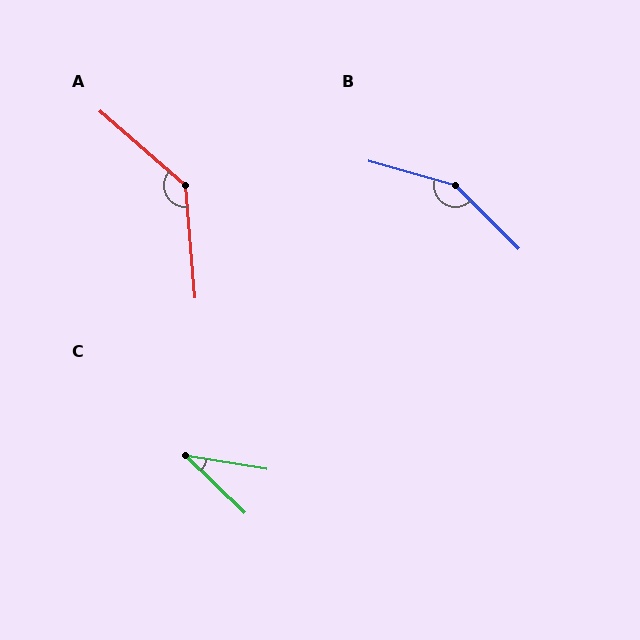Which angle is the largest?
B, at approximately 151 degrees.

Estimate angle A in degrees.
Approximately 136 degrees.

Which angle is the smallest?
C, at approximately 34 degrees.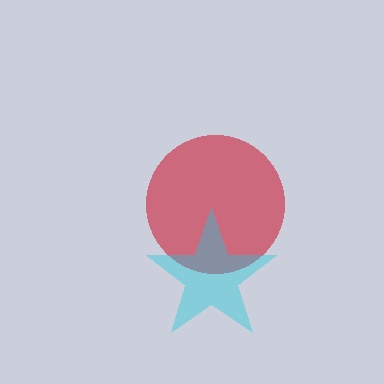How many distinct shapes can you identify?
There are 2 distinct shapes: a red circle, a cyan star.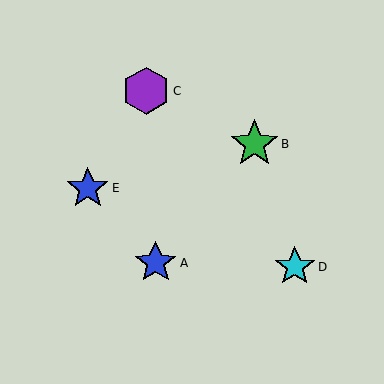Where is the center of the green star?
The center of the green star is at (254, 144).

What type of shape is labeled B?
Shape B is a green star.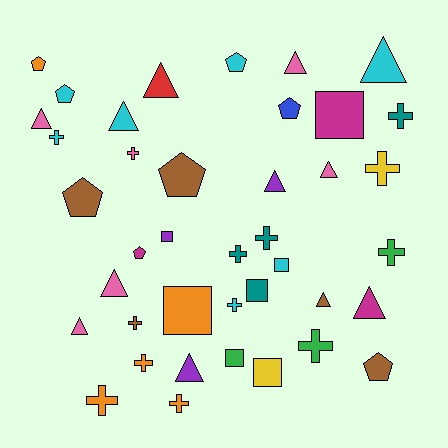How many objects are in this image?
There are 40 objects.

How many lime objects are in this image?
There are no lime objects.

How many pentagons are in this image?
There are 8 pentagons.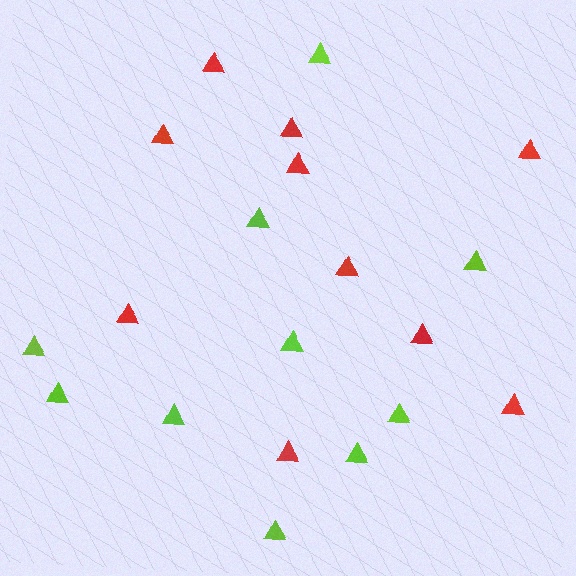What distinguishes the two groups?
There are 2 groups: one group of red triangles (10) and one group of lime triangles (10).